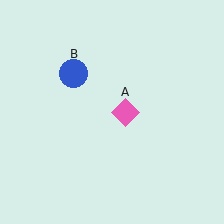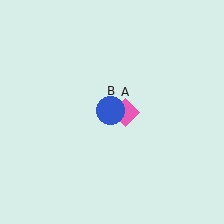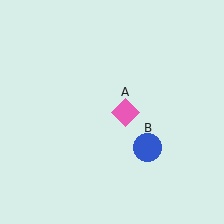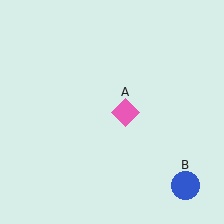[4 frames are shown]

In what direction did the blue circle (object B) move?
The blue circle (object B) moved down and to the right.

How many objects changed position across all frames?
1 object changed position: blue circle (object B).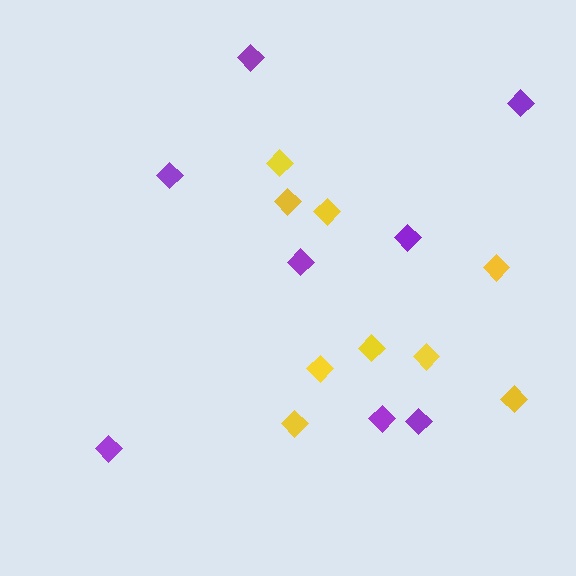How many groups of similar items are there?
There are 2 groups: one group of purple diamonds (8) and one group of yellow diamonds (9).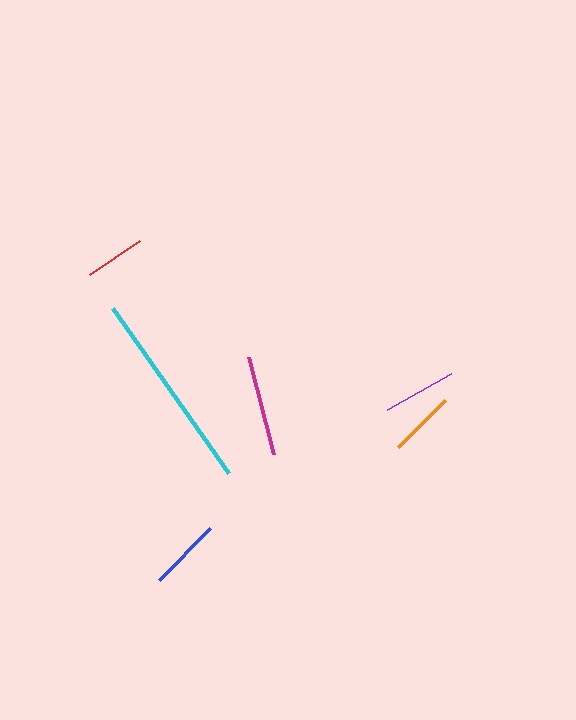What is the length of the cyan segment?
The cyan segment is approximately 202 pixels long.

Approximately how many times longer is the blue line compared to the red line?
The blue line is approximately 1.2 times the length of the red line.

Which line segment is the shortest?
The red line is the shortest at approximately 60 pixels.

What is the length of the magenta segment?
The magenta segment is approximately 100 pixels long.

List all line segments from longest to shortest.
From longest to shortest: cyan, magenta, purple, blue, orange, red.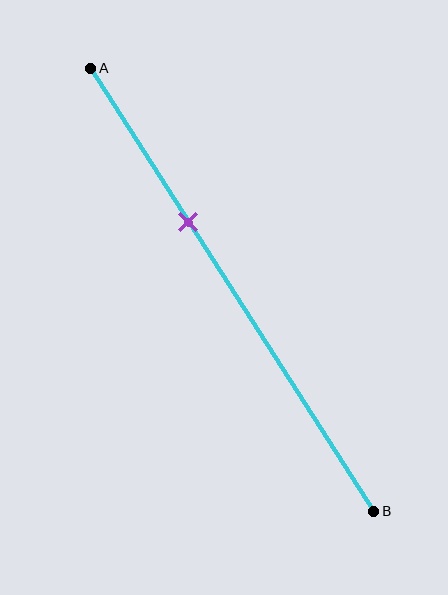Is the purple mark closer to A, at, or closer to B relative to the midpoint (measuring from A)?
The purple mark is closer to point A than the midpoint of segment AB.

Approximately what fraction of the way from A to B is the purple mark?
The purple mark is approximately 35% of the way from A to B.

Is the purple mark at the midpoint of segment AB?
No, the mark is at about 35% from A, not at the 50% midpoint.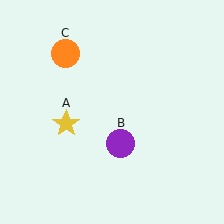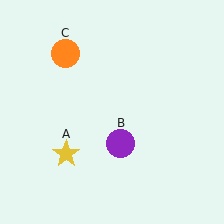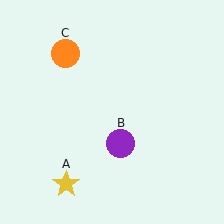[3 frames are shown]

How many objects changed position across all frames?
1 object changed position: yellow star (object A).